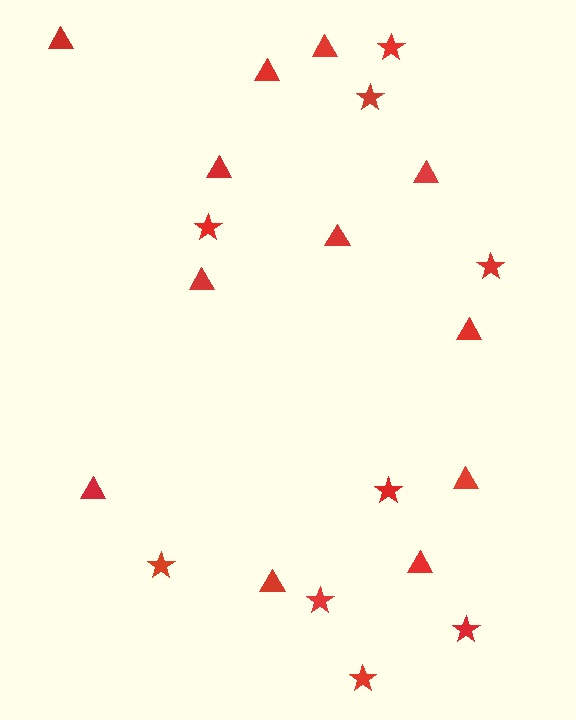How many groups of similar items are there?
There are 2 groups: one group of stars (9) and one group of triangles (12).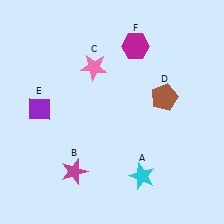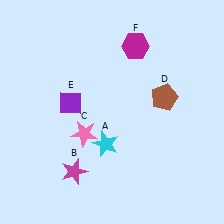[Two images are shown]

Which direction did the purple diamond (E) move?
The purple diamond (E) moved right.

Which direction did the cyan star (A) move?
The cyan star (A) moved left.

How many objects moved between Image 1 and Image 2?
3 objects moved between the two images.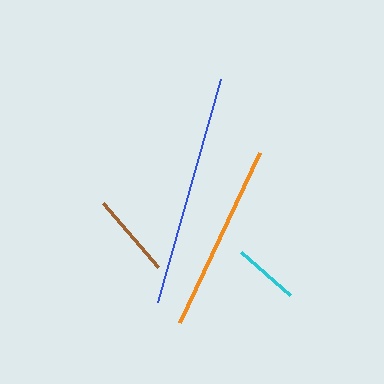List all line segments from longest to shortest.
From longest to shortest: blue, orange, brown, cyan.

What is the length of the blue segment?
The blue segment is approximately 232 pixels long.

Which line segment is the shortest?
The cyan line is the shortest at approximately 65 pixels.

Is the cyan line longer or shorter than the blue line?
The blue line is longer than the cyan line.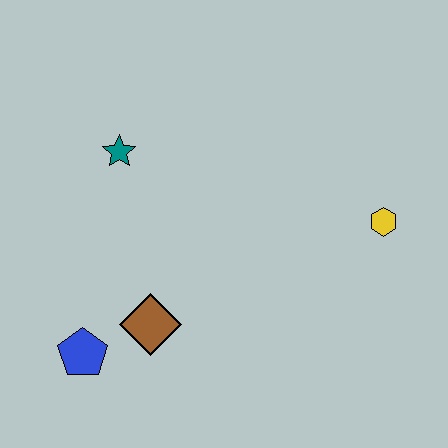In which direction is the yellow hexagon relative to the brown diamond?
The yellow hexagon is to the right of the brown diamond.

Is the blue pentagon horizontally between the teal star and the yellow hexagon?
No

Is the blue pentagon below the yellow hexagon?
Yes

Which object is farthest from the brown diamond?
The yellow hexagon is farthest from the brown diamond.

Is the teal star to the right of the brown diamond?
No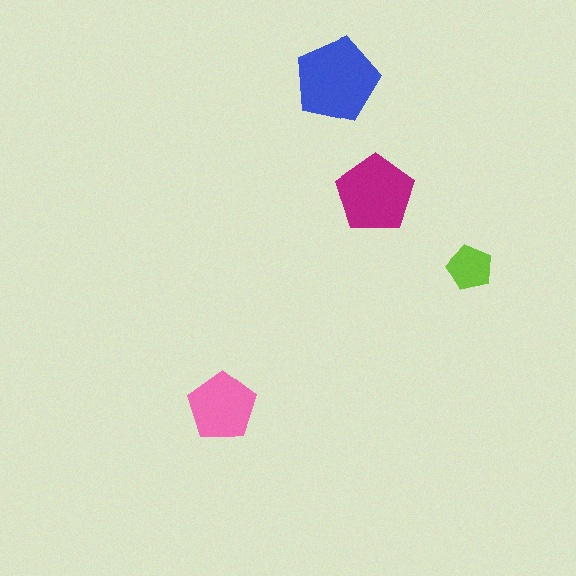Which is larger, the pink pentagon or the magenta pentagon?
The magenta one.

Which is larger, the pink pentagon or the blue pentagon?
The blue one.